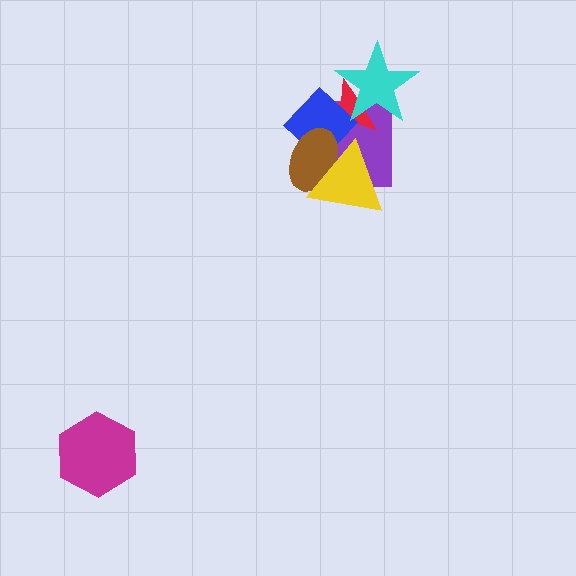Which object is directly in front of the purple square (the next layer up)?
The red star is directly in front of the purple square.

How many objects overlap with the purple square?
5 objects overlap with the purple square.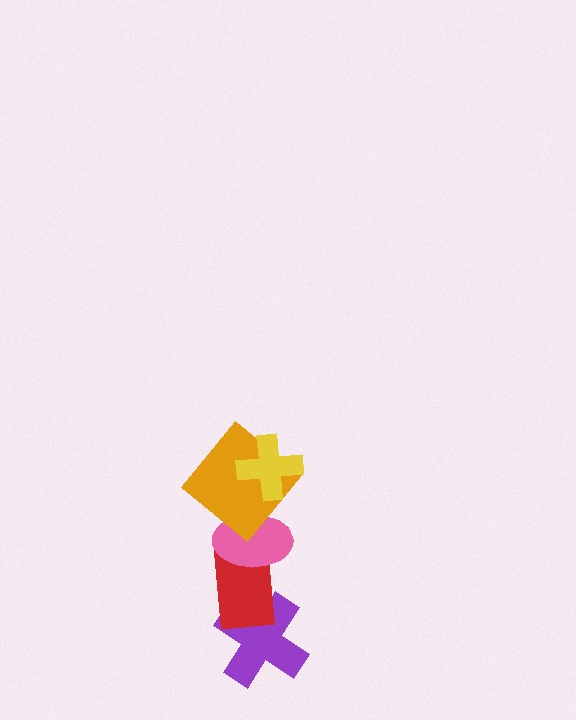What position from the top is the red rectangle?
The red rectangle is 4th from the top.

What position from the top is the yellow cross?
The yellow cross is 1st from the top.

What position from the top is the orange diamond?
The orange diamond is 2nd from the top.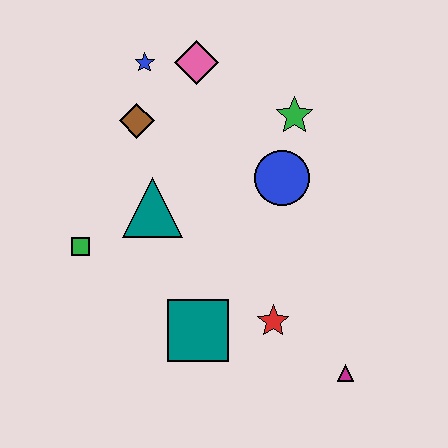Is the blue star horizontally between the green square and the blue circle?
Yes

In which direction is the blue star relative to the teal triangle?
The blue star is above the teal triangle.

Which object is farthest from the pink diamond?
The magenta triangle is farthest from the pink diamond.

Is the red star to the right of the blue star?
Yes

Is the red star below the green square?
Yes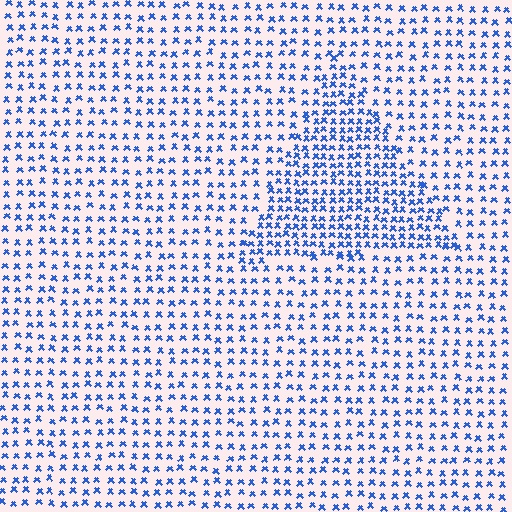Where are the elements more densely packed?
The elements are more densely packed inside the triangle boundary.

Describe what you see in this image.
The image contains small blue elements arranged at two different densities. A triangle-shaped region is visible where the elements are more densely packed than the surrounding area.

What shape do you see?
I see a triangle.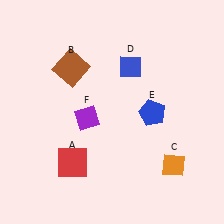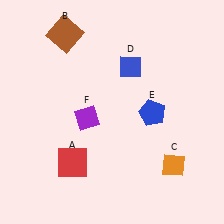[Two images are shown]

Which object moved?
The brown square (B) moved up.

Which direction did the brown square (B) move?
The brown square (B) moved up.